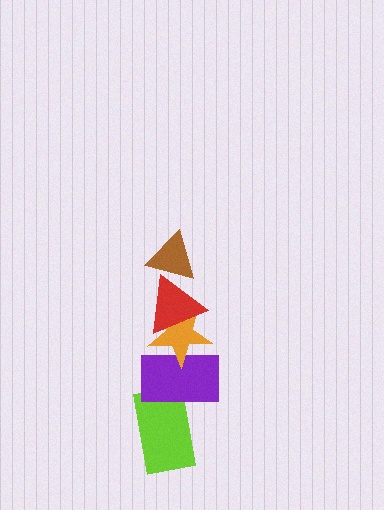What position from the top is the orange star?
The orange star is 3rd from the top.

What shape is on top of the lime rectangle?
The purple rectangle is on top of the lime rectangle.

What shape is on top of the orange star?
The red triangle is on top of the orange star.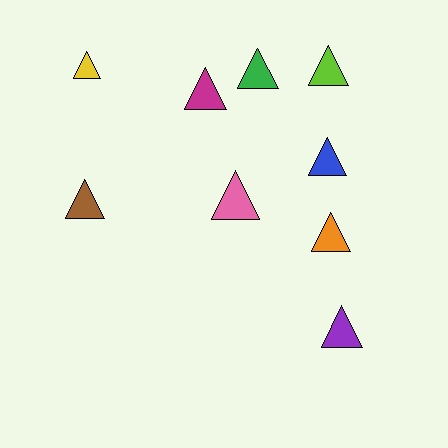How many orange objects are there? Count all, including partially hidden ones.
There is 1 orange object.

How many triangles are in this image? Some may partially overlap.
There are 9 triangles.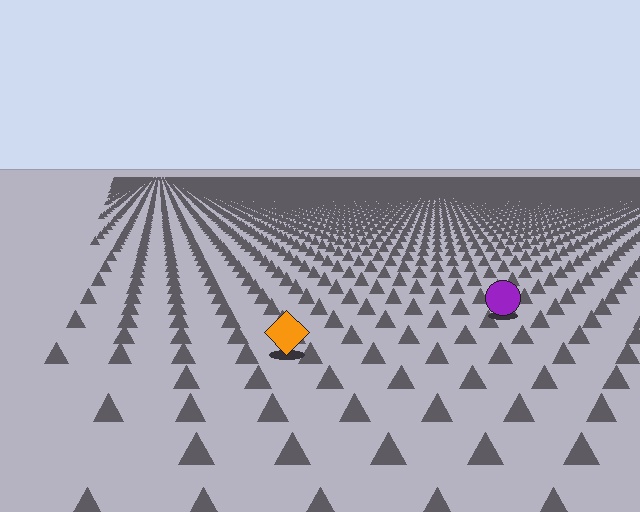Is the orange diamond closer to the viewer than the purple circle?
Yes. The orange diamond is closer — you can tell from the texture gradient: the ground texture is coarser near it.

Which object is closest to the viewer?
The orange diamond is closest. The texture marks near it are larger and more spread out.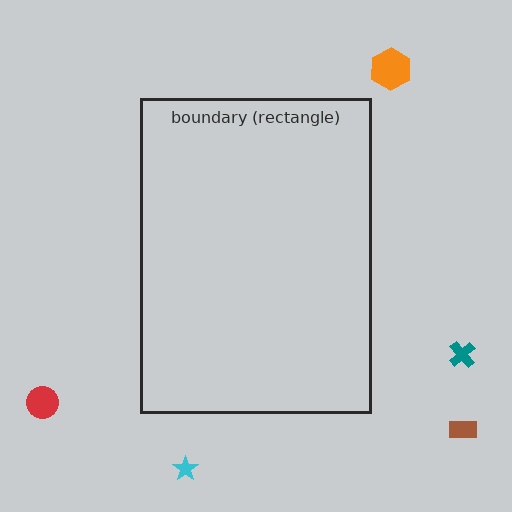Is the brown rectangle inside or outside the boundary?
Outside.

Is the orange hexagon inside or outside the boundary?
Outside.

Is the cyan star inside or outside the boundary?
Outside.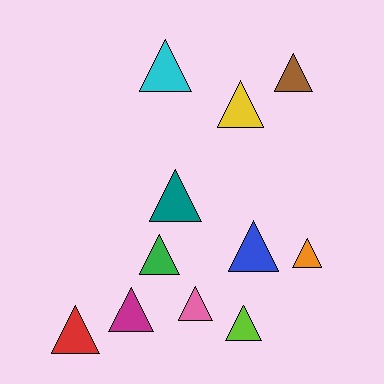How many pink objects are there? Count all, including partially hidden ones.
There is 1 pink object.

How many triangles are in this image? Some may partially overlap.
There are 11 triangles.